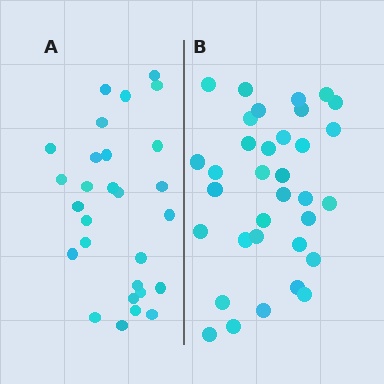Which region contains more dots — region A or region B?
Region B (the right region) has more dots.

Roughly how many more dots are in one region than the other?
Region B has about 6 more dots than region A.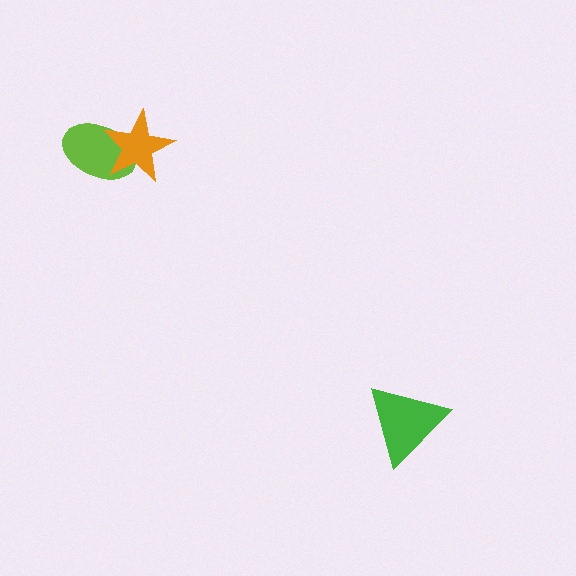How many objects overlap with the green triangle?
0 objects overlap with the green triangle.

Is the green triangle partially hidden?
No, no other shape covers it.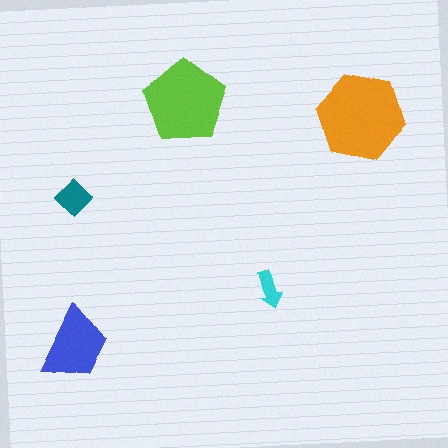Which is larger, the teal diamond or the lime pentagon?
The lime pentagon.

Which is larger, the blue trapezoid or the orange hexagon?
The orange hexagon.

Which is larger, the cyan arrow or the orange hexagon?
The orange hexagon.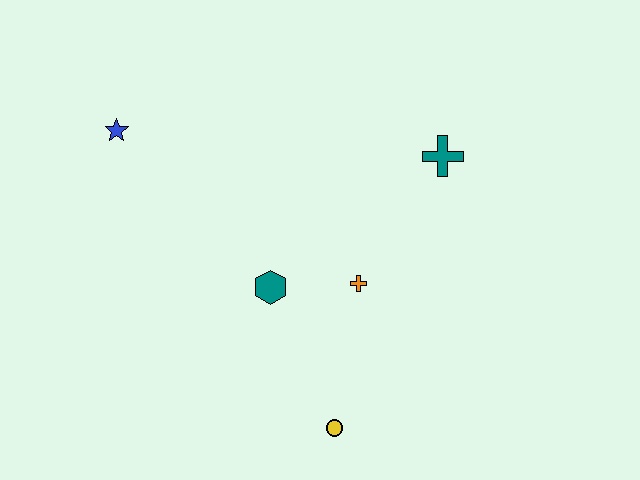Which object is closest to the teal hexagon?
The orange cross is closest to the teal hexagon.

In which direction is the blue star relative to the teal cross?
The blue star is to the left of the teal cross.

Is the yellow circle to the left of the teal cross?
Yes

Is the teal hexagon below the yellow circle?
No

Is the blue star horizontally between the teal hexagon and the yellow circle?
No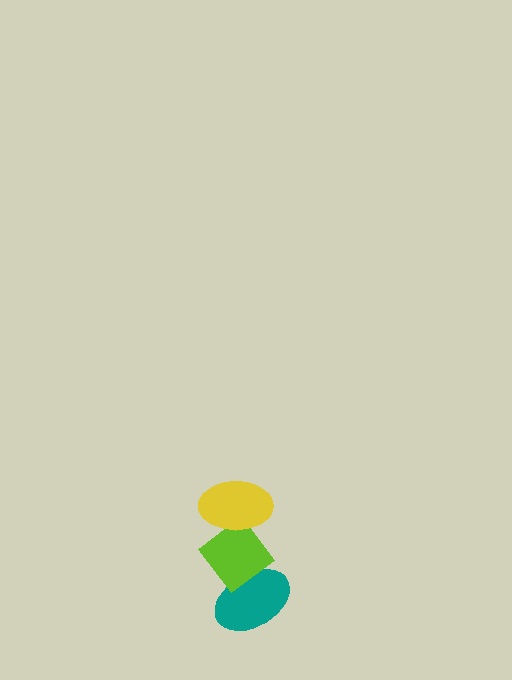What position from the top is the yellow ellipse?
The yellow ellipse is 1st from the top.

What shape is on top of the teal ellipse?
The lime diamond is on top of the teal ellipse.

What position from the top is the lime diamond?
The lime diamond is 2nd from the top.